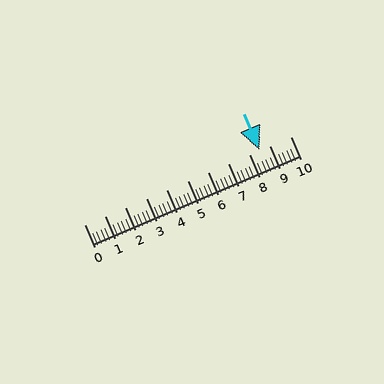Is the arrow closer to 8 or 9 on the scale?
The arrow is closer to 9.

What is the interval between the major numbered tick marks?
The major tick marks are spaced 1 units apart.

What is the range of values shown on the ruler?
The ruler shows values from 0 to 10.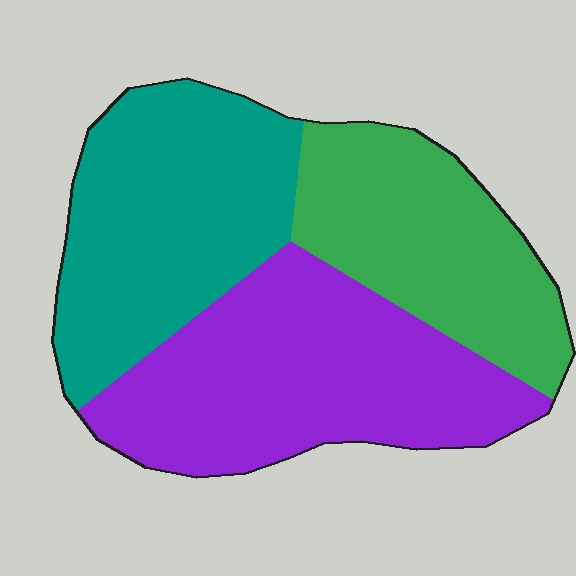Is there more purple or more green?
Purple.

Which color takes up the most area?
Purple, at roughly 40%.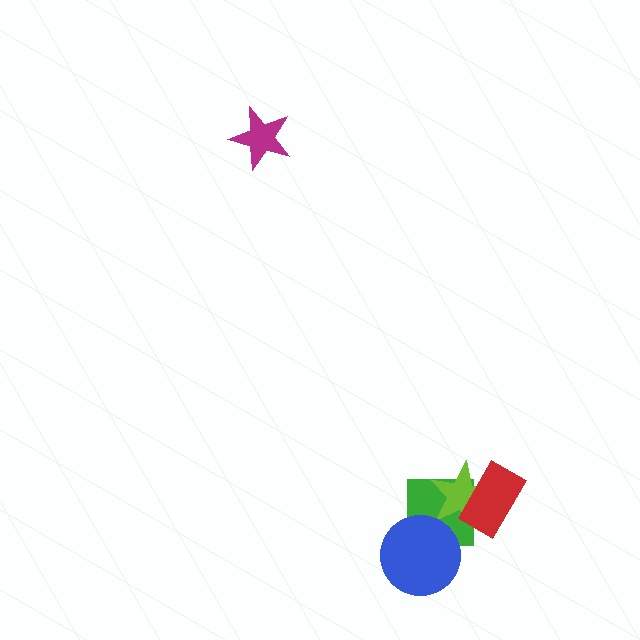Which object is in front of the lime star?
The red rectangle is in front of the lime star.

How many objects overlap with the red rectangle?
2 objects overlap with the red rectangle.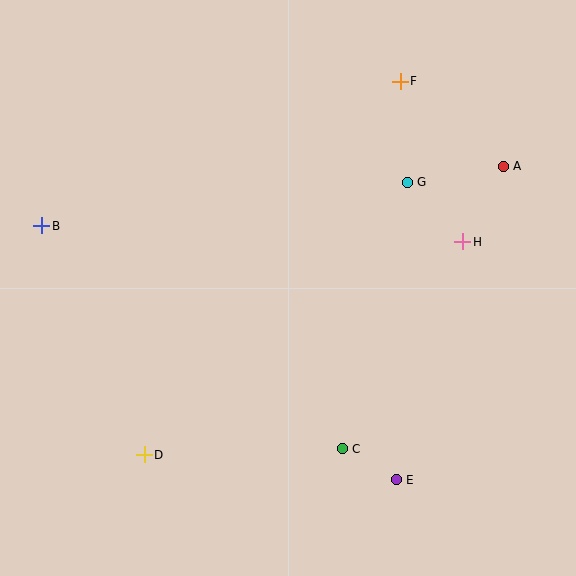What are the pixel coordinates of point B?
Point B is at (42, 226).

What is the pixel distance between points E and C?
The distance between E and C is 62 pixels.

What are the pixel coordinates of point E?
Point E is at (396, 480).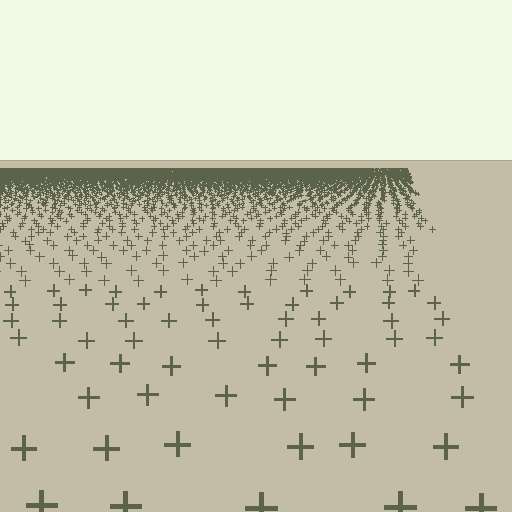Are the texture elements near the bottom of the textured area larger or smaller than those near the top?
Larger. Near the bottom, elements are closer to the viewer and appear at a bigger on-screen size.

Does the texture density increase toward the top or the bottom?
Density increases toward the top.